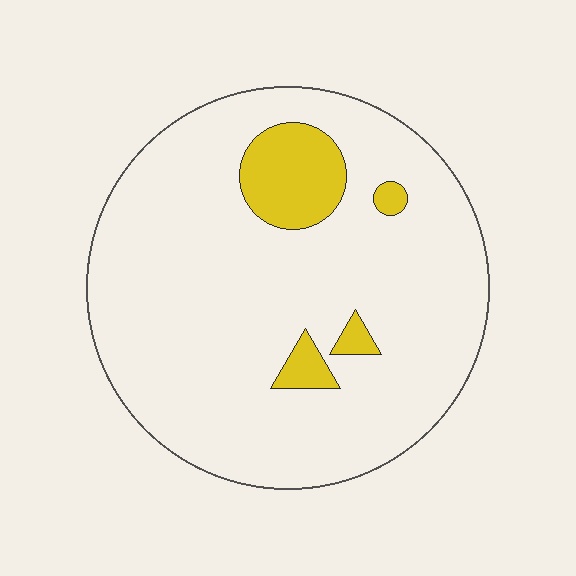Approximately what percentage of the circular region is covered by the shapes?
Approximately 10%.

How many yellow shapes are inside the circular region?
4.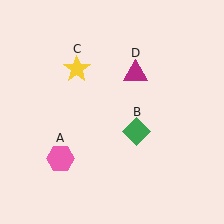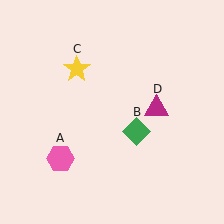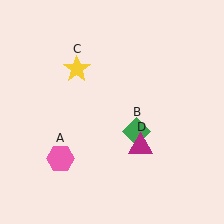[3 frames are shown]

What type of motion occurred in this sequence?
The magenta triangle (object D) rotated clockwise around the center of the scene.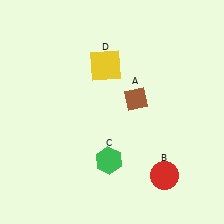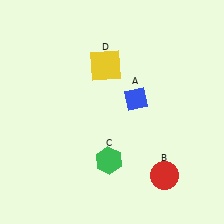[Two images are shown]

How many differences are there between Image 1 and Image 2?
There is 1 difference between the two images.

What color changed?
The diamond (A) changed from brown in Image 1 to blue in Image 2.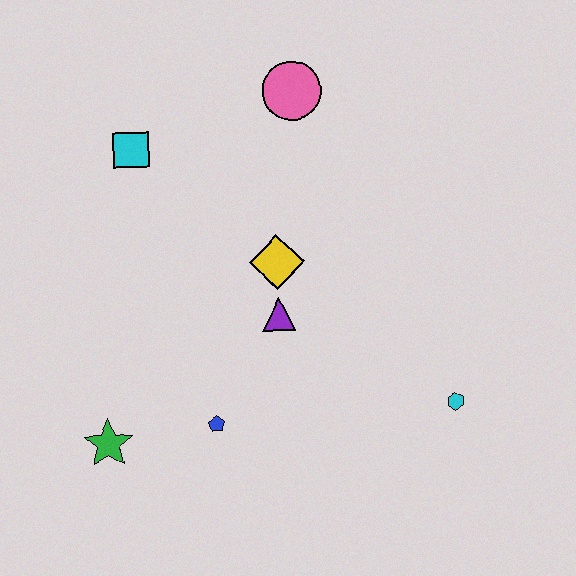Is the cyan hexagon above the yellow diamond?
No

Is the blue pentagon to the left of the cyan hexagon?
Yes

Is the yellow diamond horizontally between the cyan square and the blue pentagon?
No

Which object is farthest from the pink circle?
The green star is farthest from the pink circle.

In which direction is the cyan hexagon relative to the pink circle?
The cyan hexagon is below the pink circle.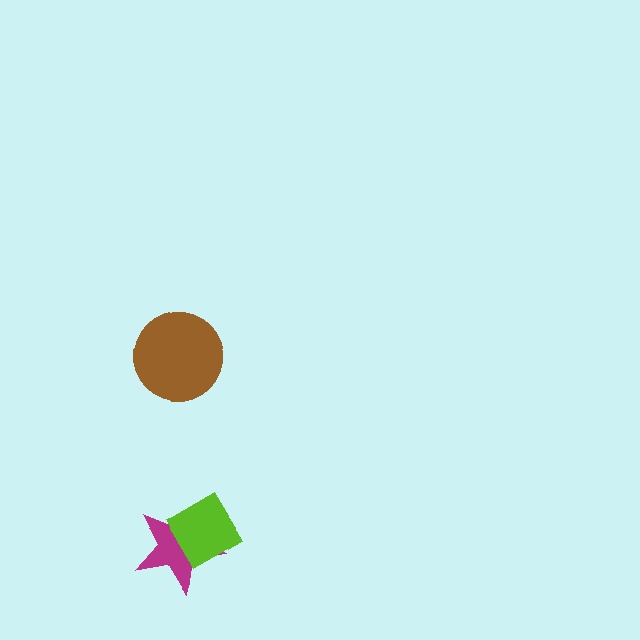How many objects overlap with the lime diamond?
1 object overlaps with the lime diamond.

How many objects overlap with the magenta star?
1 object overlaps with the magenta star.